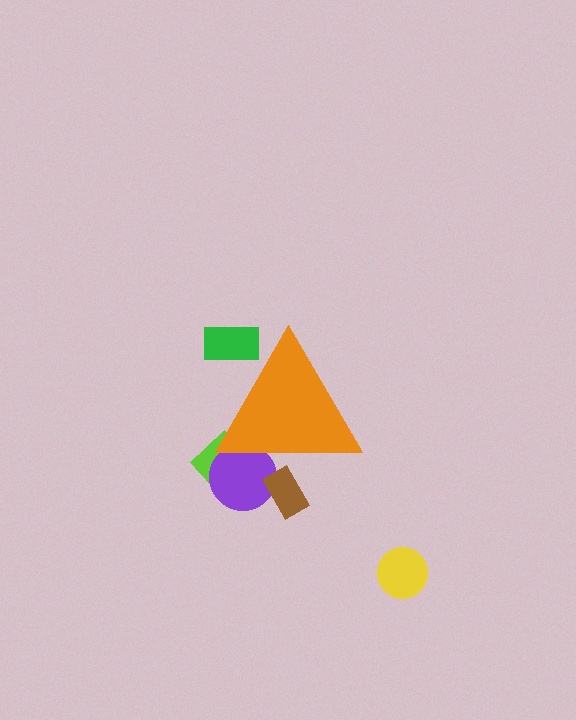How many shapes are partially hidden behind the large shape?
4 shapes are partially hidden.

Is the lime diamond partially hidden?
Yes, the lime diamond is partially hidden behind the orange triangle.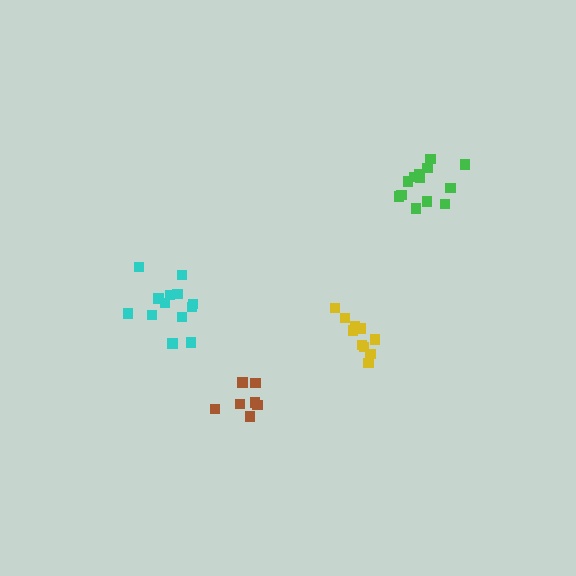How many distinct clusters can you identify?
There are 4 distinct clusters.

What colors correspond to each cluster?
The clusters are colored: cyan, green, yellow, brown.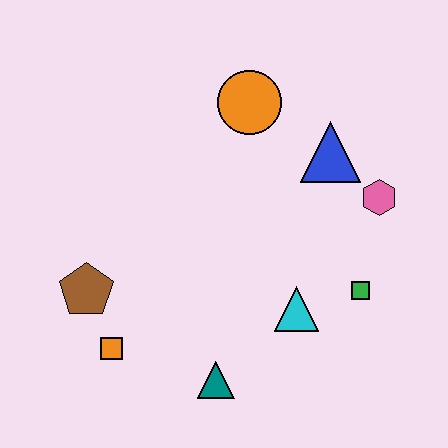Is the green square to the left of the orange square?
No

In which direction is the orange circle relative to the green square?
The orange circle is above the green square.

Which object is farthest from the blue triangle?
The orange square is farthest from the blue triangle.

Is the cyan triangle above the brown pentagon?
No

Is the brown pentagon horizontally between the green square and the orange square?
No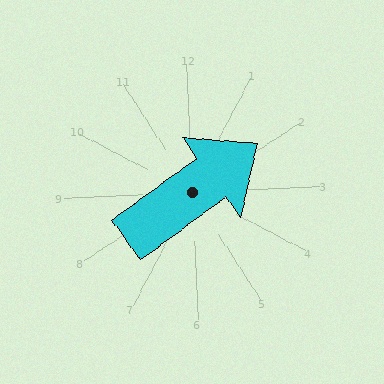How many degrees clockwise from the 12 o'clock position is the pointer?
Approximately 56 degrees.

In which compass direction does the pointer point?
Northeast.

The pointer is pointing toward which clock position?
Roughly 2 o'clock.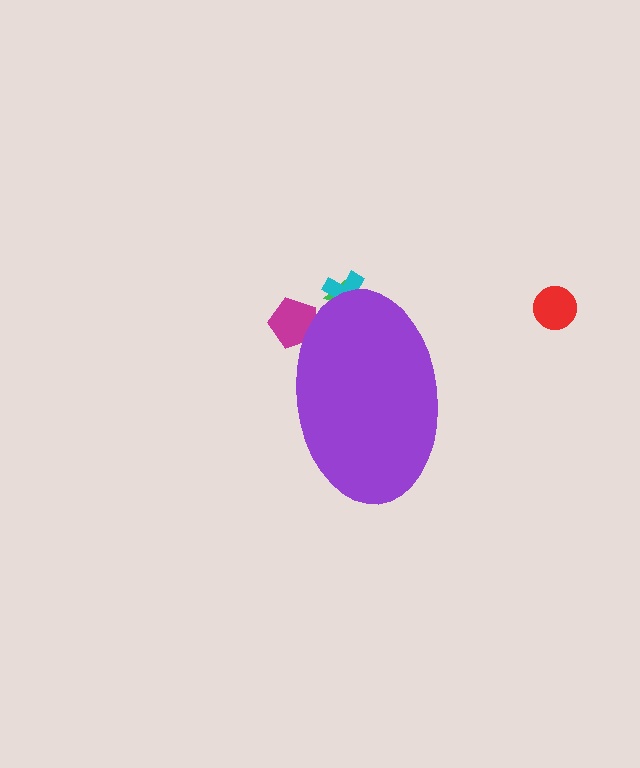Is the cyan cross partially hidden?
Yes, the cyan cross is partially hidden behind the purple ellipse.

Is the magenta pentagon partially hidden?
Yes, the magenta pentagon is partially hidden behind the purple ellipse.